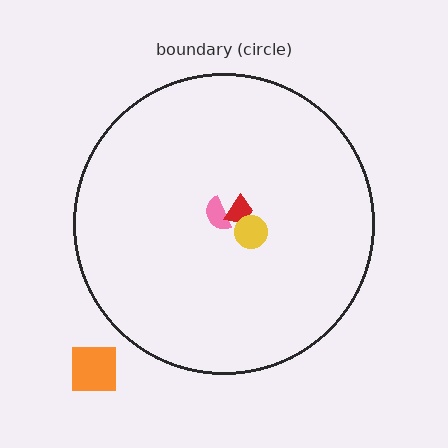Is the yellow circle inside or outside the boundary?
Inside.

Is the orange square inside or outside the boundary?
Outside.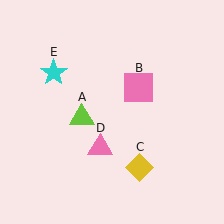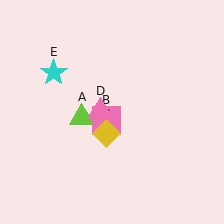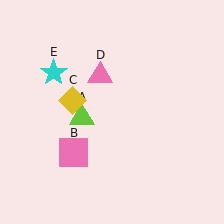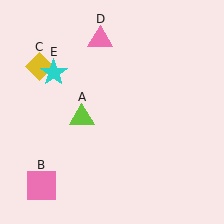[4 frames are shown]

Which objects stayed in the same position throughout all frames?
Lime triangle (object A) and cyan star (object E) remained stationary.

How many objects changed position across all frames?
3 objects changed position: pink square (object B), yellow diamond (object C), pink triangle (object D).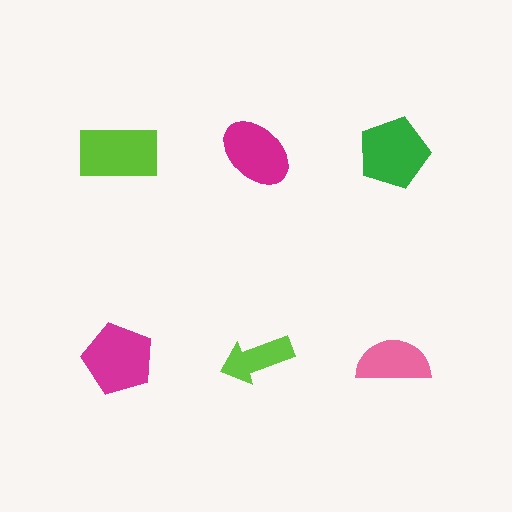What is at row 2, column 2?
A lime arrow.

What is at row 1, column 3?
A green pentagon.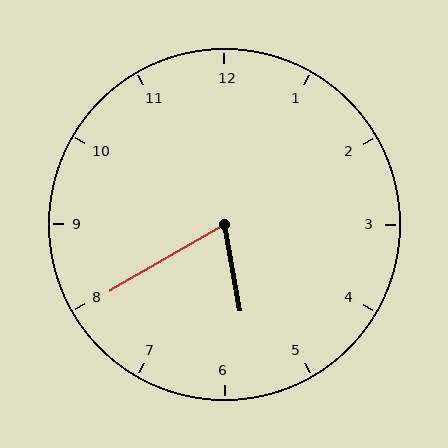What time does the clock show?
5:40.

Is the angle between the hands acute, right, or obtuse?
It is acute.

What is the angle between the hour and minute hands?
Approximately 70 degrees.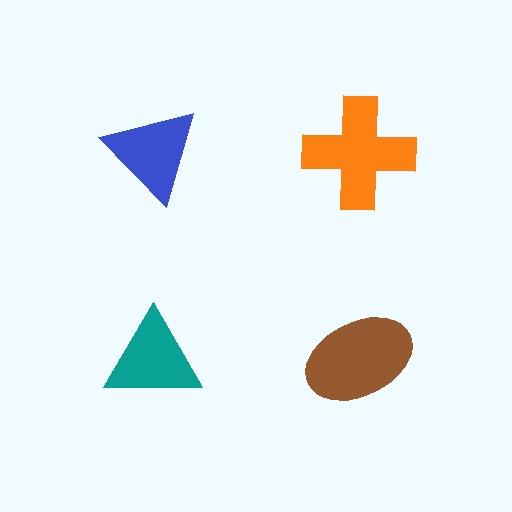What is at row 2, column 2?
A brown ellipse.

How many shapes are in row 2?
2 shapes.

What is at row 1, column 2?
An orange cross.